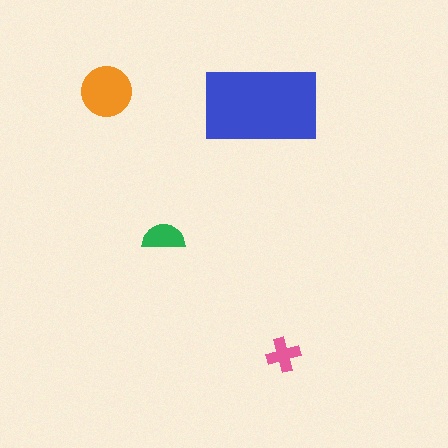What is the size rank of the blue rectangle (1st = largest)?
1st.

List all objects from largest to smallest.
The blue rectangle, the orange circle, the green semicircle, the pink cross.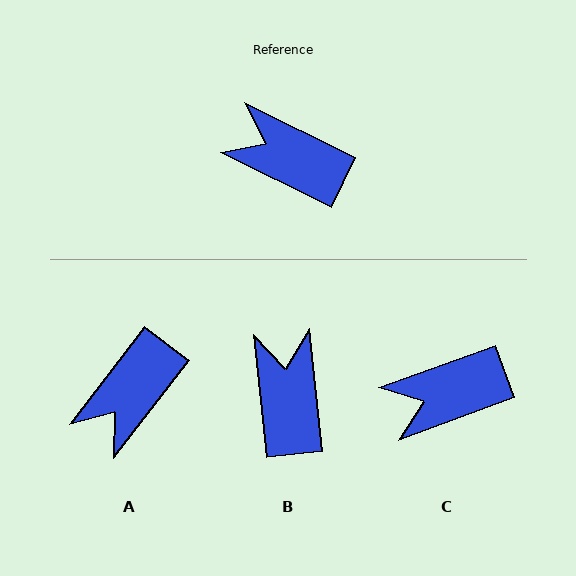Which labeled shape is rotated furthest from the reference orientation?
A, about 79 degrees away.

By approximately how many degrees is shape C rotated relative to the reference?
Approximately 46 degrees counter-clockwise.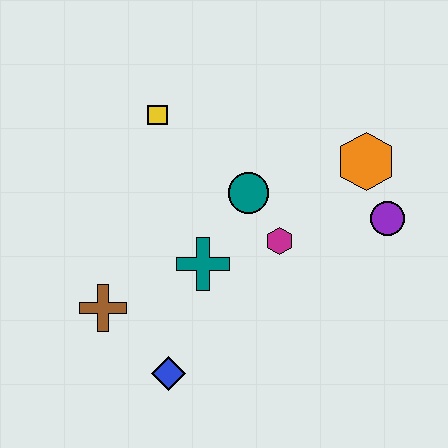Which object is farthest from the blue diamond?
The orange hexagon is farthest from the blue diamond.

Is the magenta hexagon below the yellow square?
Yes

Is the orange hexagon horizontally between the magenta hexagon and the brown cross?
No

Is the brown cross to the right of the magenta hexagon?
No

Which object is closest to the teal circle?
The magenta hexagon is closest to the teal circle.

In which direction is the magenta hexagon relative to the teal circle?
The magenta hexagon is below the teal circle.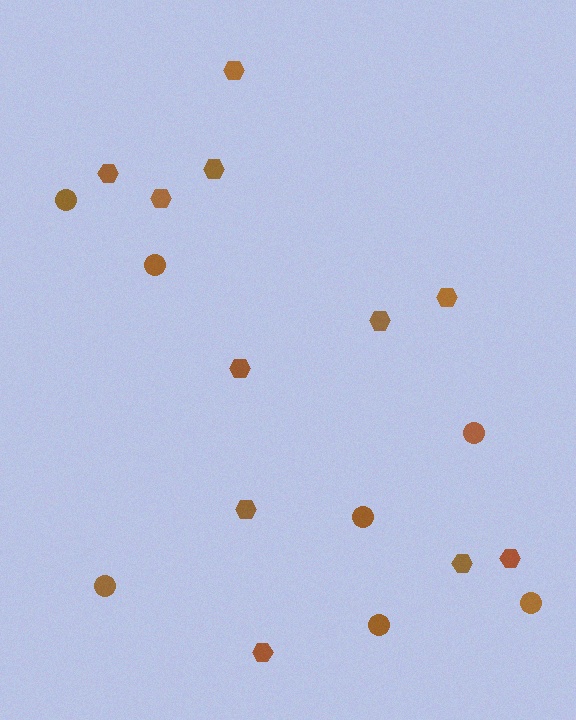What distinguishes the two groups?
There are 2 groups: one group of hexagons (11) and one group of circles (7).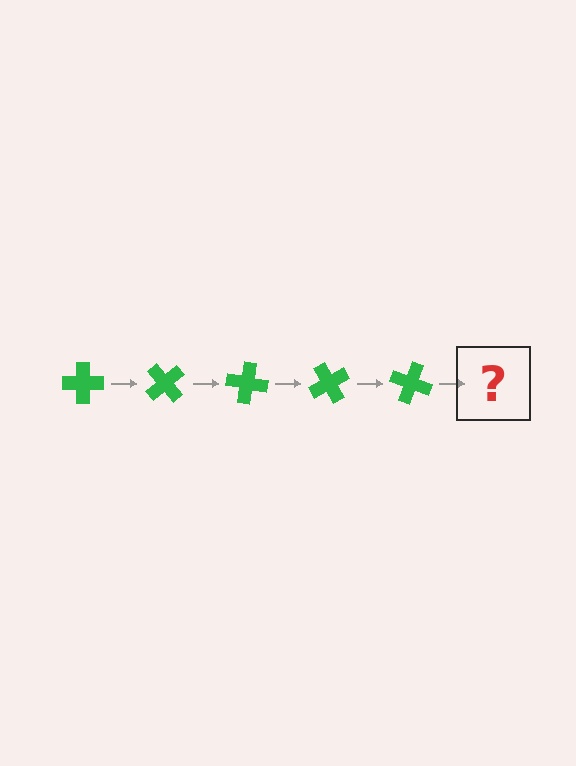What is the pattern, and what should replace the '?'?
The pattern is that the cross rotates 50 degrees each step. The '?' should be a green cross rotated 250 degrees.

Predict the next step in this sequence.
The next step is a green cross rotated 250 degrees.